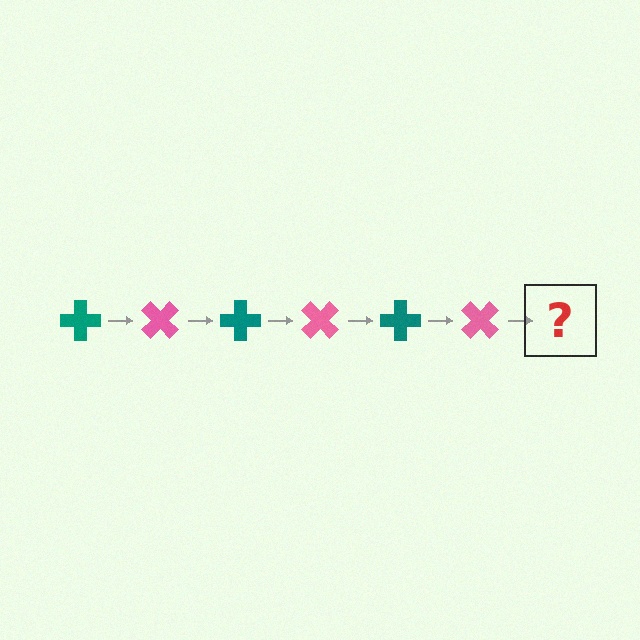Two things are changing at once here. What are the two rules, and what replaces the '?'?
The two rules are that it rotates 45 degrees each step and the color cycles through teal and pink. The '?' should be a teal cross, rotated 270 degrees from the start.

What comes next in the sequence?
The next element should be a teal cross, rotated 270 degrees from the start.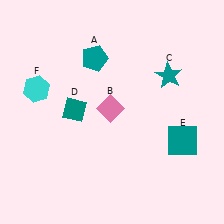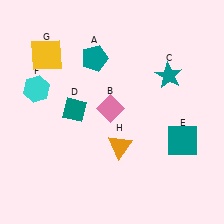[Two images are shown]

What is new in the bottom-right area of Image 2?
An orange triangle (H) was added in the bottom-right area of Image 2.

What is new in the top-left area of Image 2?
A yellow square (G) was added in the top-left area of Image 2.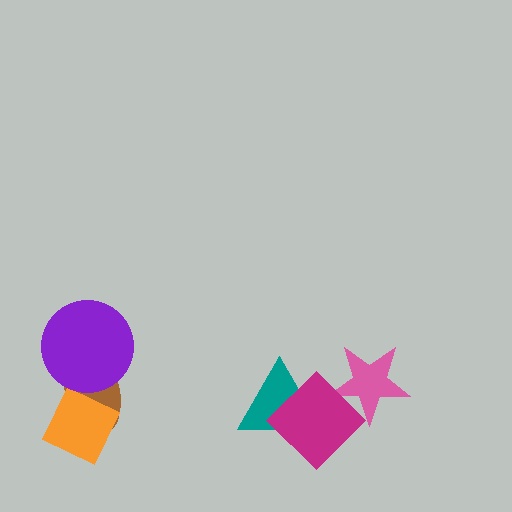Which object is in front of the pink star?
The magenta diamond is in front of the pink star.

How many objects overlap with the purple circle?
1 object overlaps with the purple circle.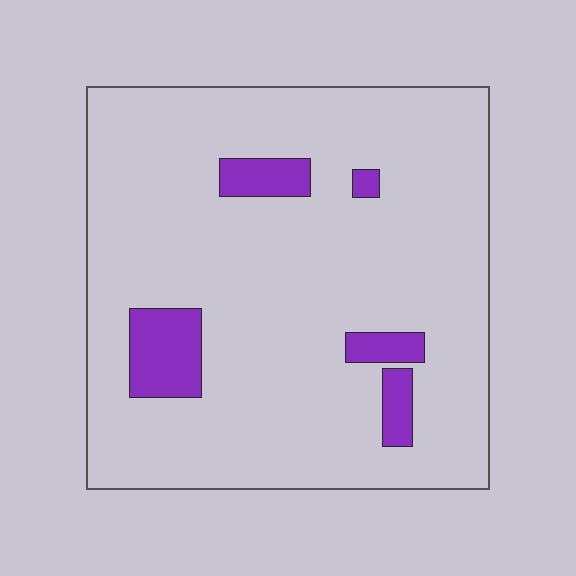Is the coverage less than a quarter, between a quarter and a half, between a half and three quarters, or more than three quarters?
Less than a quarter.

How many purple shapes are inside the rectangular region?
5.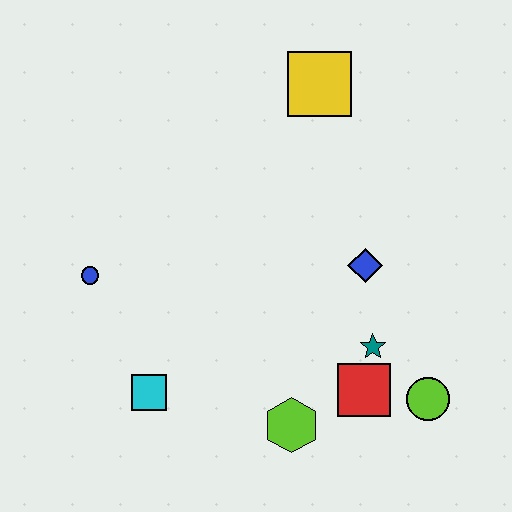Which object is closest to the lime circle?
The red square is closest to the lime circle.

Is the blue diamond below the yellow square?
Yes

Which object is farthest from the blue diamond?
The blue circle is farthest from the blue diamond.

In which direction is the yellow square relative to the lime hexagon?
The yellow square is above the lime hexagon.